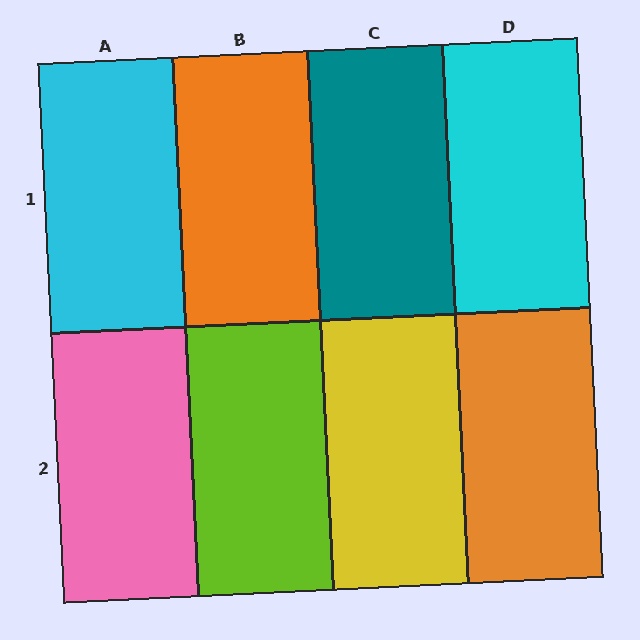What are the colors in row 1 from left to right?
Cyan, orange, teal, cyan.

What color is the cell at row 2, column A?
Pink.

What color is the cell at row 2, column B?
Lime.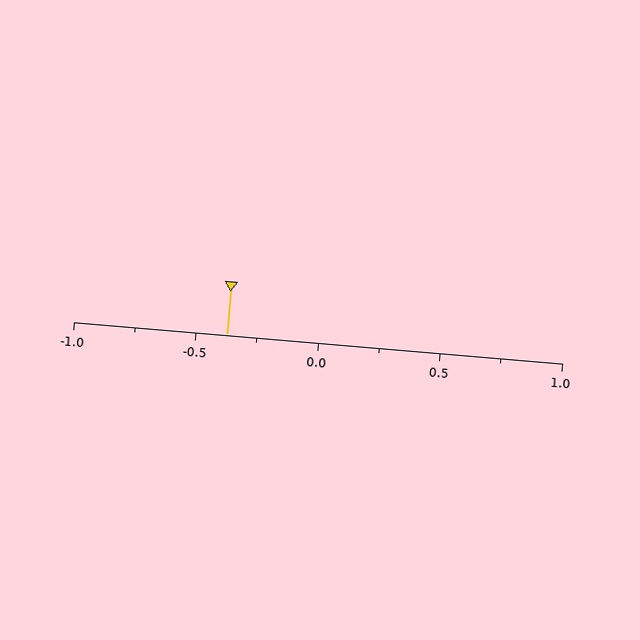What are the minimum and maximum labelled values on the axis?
The axis runs from -1.0 to 1.0.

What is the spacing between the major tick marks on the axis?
The major ticks are spaced 0.5 apart.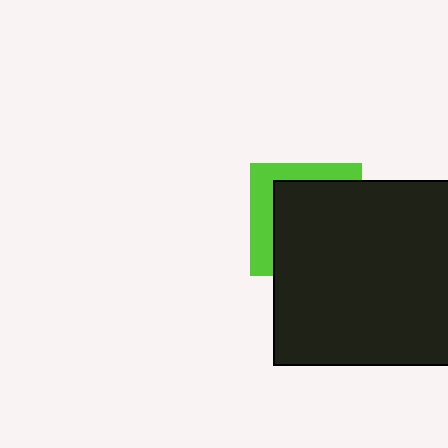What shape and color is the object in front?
The object in front is a black square.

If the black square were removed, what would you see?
You would see the complete lime square.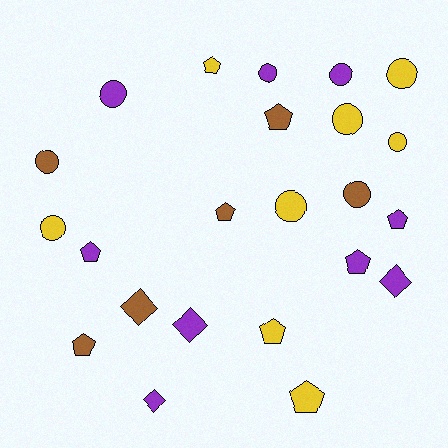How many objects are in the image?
There are 23 objects.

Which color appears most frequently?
Purple, with 9 objects.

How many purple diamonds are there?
There are 3 purple diamonds.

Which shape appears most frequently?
Circle, with 10 objects.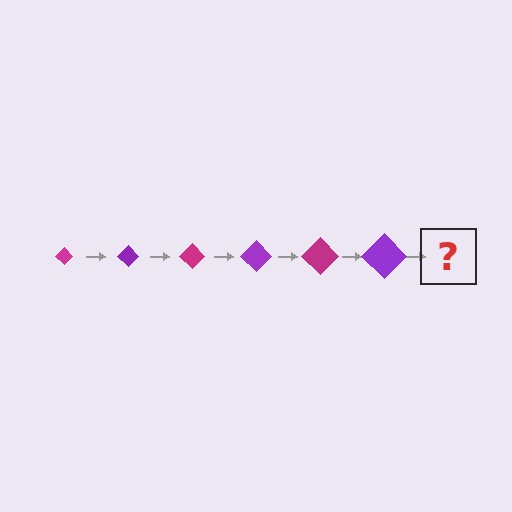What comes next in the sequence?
The next element should be a magenta diamond, larger than the previous one.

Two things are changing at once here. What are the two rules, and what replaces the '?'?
The two rules are that the diamond grows larger each step and the color cycles through magenta and purple. The '?' should be a magenta diamond, larger than the previous one.